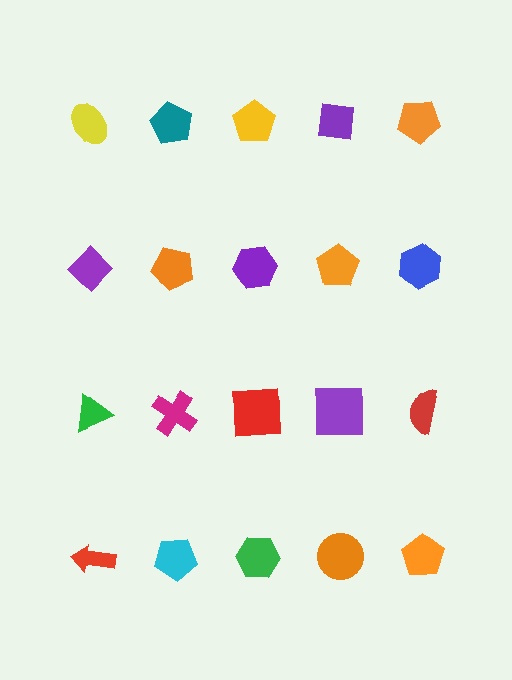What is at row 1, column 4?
A purple square.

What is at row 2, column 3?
A purple hexagon.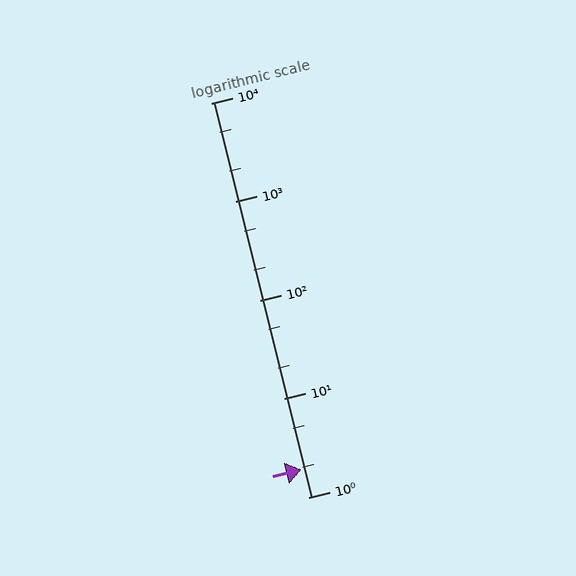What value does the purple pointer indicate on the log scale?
The pointer indicates approximately 1.9.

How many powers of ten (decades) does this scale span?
The scale spans 4 decades, from 1 to 10000.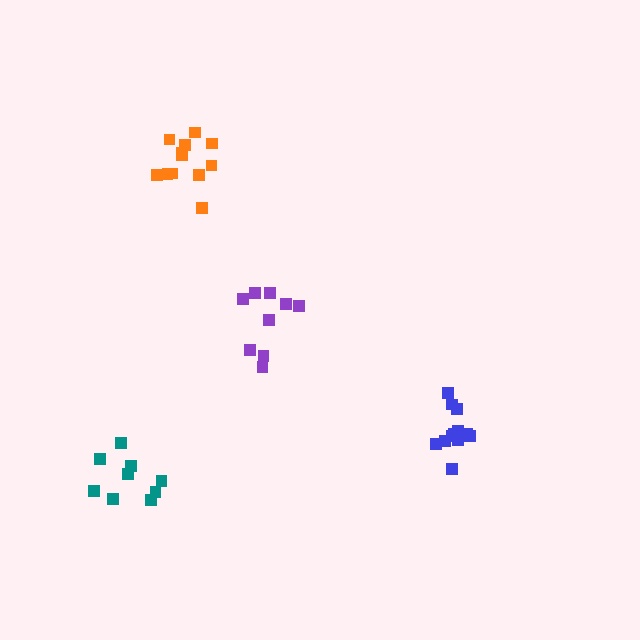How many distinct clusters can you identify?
There are 4 distinct clusters.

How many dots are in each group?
Group 1: 12 dots, Group 2: 9 dots, Group 3: 13 dots, Group 4: 9 dots (43 total).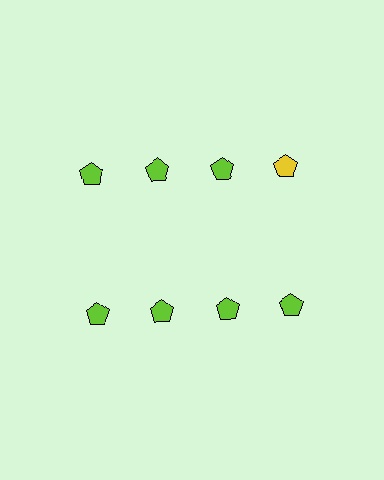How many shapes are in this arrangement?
There are 8 shapes arranged in a grid pattern.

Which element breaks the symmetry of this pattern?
The yellow pentagon in the top row, second from right column breaks the symmetry. All other shapes are lime pentagons.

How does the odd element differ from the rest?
It has a different color: yellow instead of lime.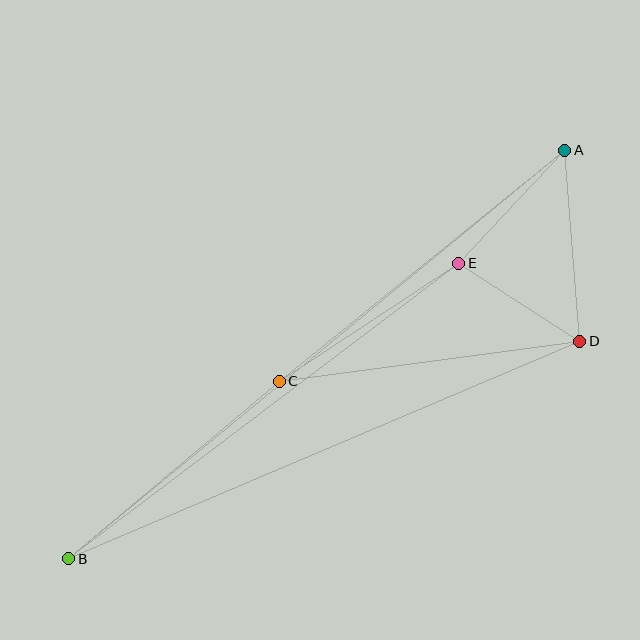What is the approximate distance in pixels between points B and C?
The distance between B and C is approximately 275 pixels.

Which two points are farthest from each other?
Points A and B are farthest from each other.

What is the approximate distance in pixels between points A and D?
The distance between A and D is approximately 192 pixels.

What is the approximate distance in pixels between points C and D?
The distance between C and D is approximately 303 pixels.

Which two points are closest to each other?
Points D and E are closest to each other.